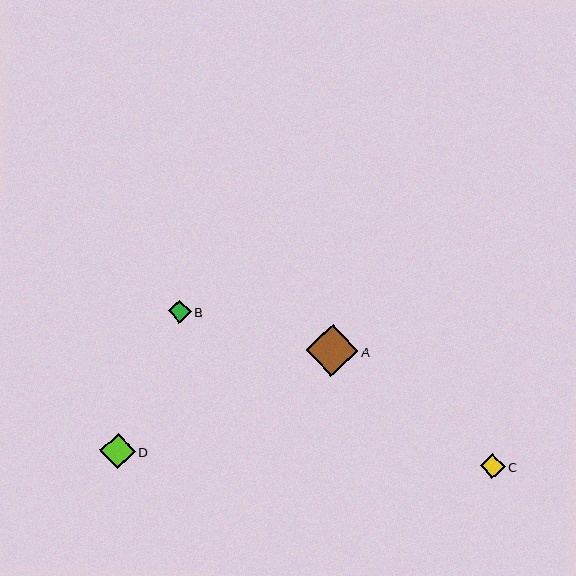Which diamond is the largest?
Diamond A is the largest with a size of approximately 52 pixels.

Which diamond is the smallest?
Diamond B is the smallest with a size of approximately 23 pixels.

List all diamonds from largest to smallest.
From largest to smallest: A, D, C, B.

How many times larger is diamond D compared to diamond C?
Diamond D is approximately 1.4 times the size of diamond C.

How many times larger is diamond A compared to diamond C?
Diamond A is approximately 2.1 times the size of diamond C.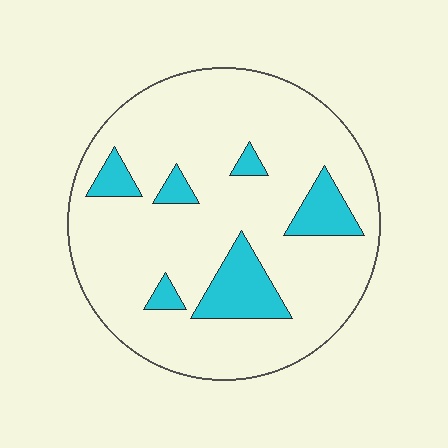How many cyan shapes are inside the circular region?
6.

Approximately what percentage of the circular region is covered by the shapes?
Approximately 15%.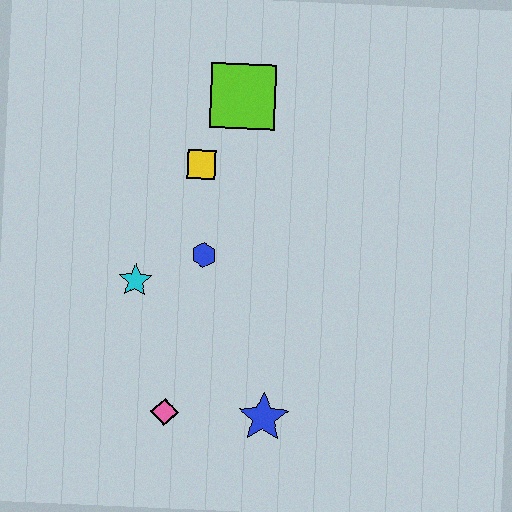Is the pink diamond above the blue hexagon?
No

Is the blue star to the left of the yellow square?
No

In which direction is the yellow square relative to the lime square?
The yellow square is below the lime square.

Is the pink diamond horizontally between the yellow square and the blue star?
No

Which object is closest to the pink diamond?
The blue star is closest to the pink diamond.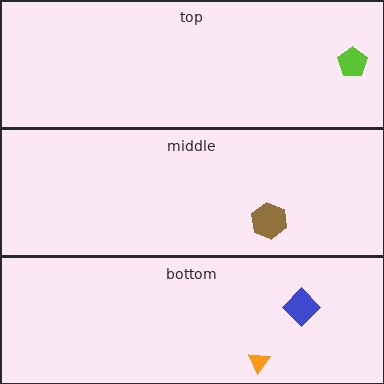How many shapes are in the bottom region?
2.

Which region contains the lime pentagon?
The top region.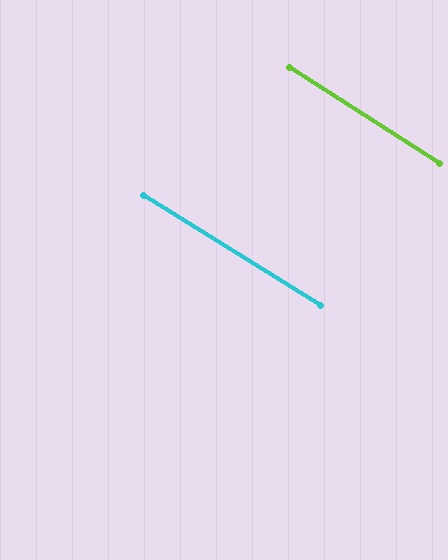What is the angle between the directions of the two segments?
Approximately 1 degree.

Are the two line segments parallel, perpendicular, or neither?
Parallel — their directions differ by only 0.6°.